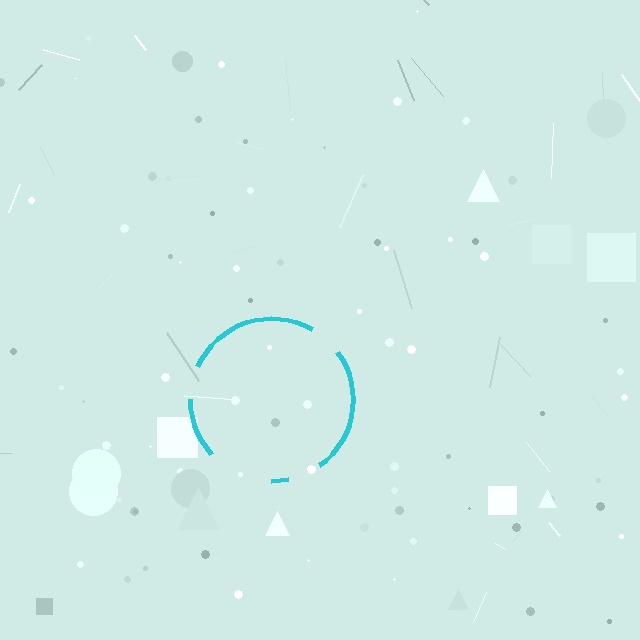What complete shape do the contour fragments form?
The contour fragments form a circle.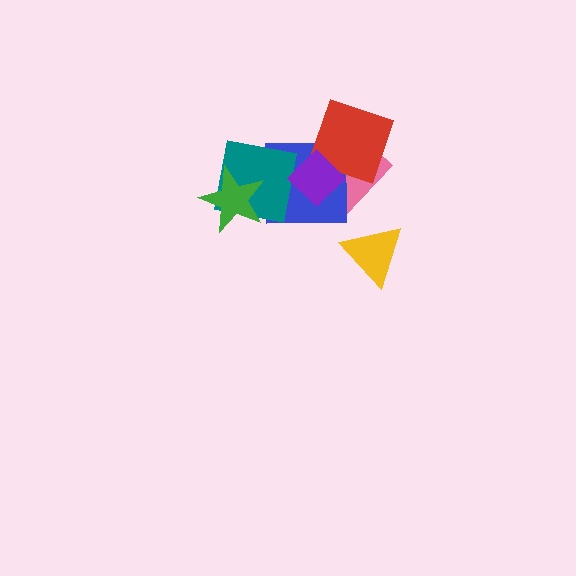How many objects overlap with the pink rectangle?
3 objects overlap with the pink rectangle.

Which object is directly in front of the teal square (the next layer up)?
The purple diamond is directly in front of the teal square.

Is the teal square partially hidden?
Yes, it is partially covered by another shape.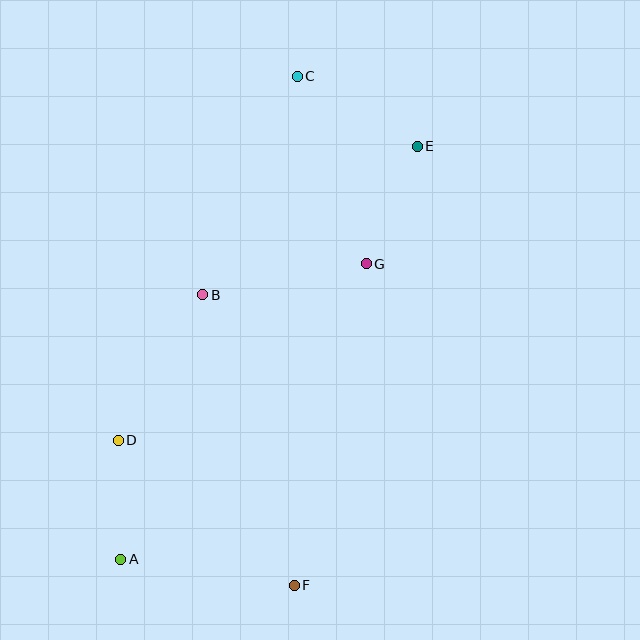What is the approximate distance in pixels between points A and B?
The distance between A and B is approximately 277 pixels.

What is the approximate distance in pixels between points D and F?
The distance between D and F is approximately 228 pixels.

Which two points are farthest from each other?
Points A and C are farthest from each other.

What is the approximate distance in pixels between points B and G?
The distance between B and G is approximately 166 pixels.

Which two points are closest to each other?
Points A and D are closest to each other.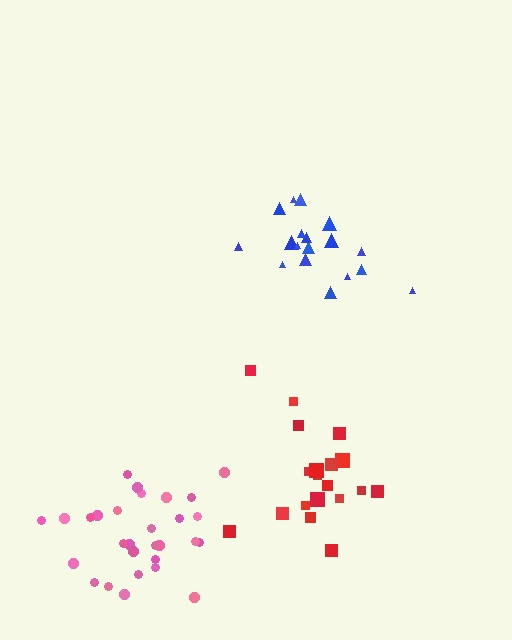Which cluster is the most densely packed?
Pink.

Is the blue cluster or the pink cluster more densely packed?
Pink.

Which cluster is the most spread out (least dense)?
Red.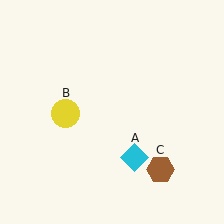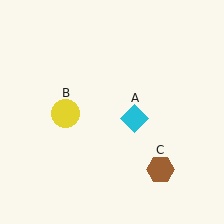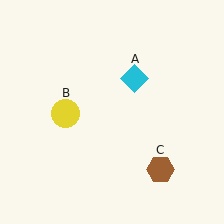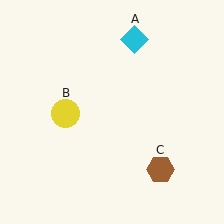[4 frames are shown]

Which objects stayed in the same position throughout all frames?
Yellow circle (object B) and brown hexagon (object C) remained stationary.